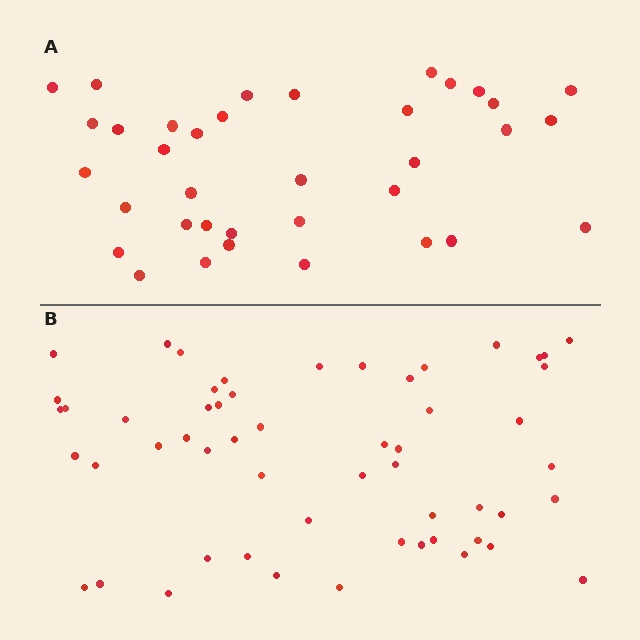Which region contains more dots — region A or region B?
Region B (the bottom region) has more dots.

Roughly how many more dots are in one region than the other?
Region B has approximately 20 more dots than region A.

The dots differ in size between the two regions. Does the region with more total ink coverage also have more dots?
No. Region A has more total ink coverage because its dots are larger, but region B actually contains more individual dots. Total area can be misleading — the number of items is what matters here.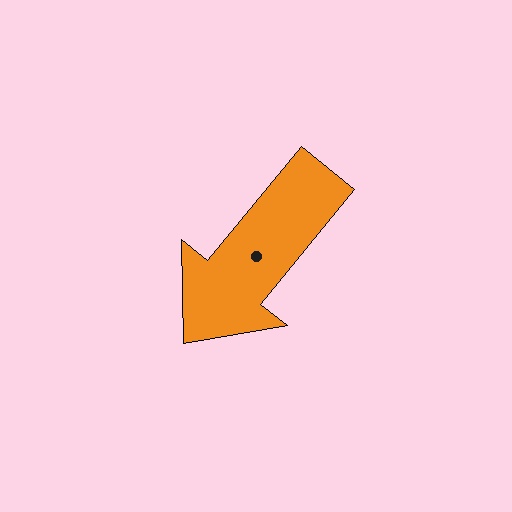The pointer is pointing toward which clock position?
Roughly 7 o'clock.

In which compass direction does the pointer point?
Southwest.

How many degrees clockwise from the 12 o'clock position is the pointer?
Approximately 219 degrees.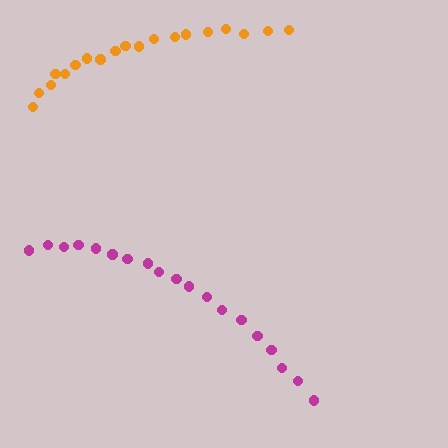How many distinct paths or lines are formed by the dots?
There are 2 distinct paths.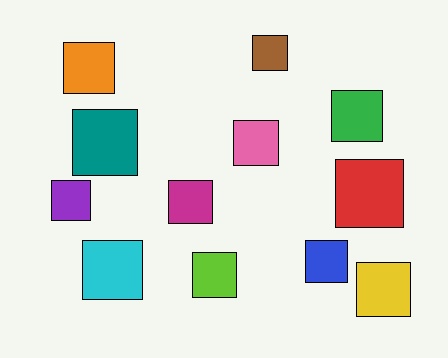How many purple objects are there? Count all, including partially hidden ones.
There is 1 purple object.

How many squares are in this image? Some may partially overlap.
There are 12 squares.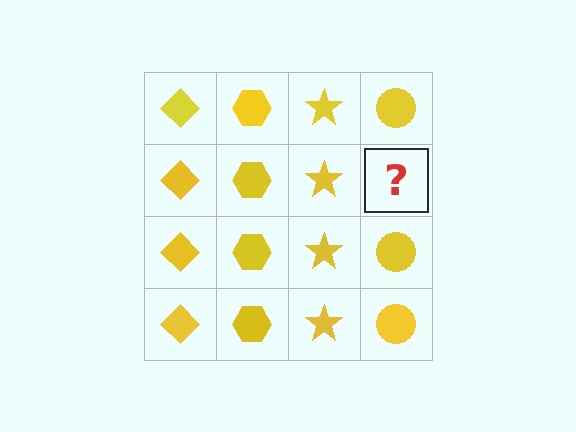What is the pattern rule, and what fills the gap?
The rule is that each column has a consistent shape. The gap should be filled with a yellow circle.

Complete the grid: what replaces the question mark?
The question mark should be replaced with a yellow circle.